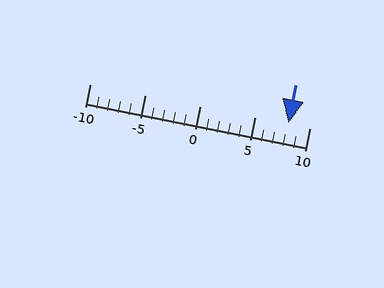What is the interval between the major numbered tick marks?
The major tick marks are spaced 5 units apart.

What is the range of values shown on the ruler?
The ruler shows values from -10 to 10.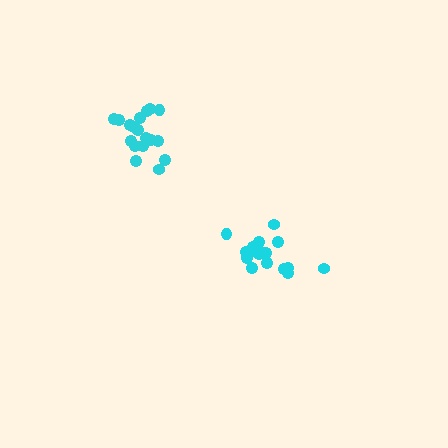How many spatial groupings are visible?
There are 2 spatial groupings.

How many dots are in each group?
Group 1: 18 dots, Group 2: 18 dots (36 total).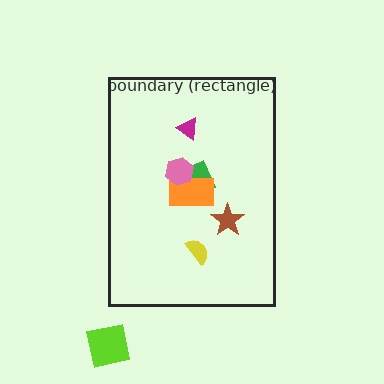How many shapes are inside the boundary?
6 inside, 1 outside.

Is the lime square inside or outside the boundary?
Outside.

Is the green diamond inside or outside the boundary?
Inside.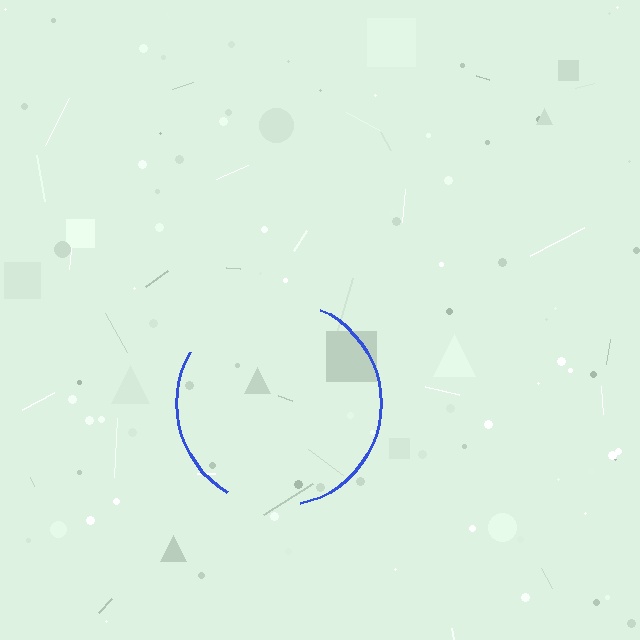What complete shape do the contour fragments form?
The contour fragments form a circle.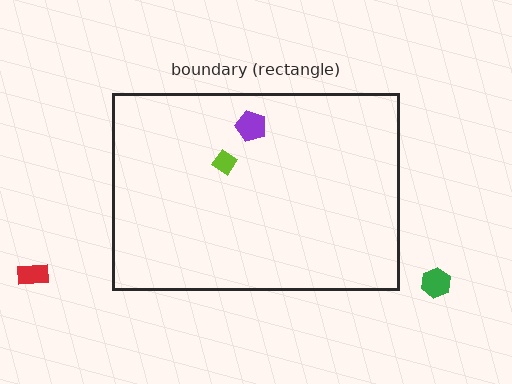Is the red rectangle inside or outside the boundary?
Outside.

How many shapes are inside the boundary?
2 inside, 2 outside.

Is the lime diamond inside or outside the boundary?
Inside.